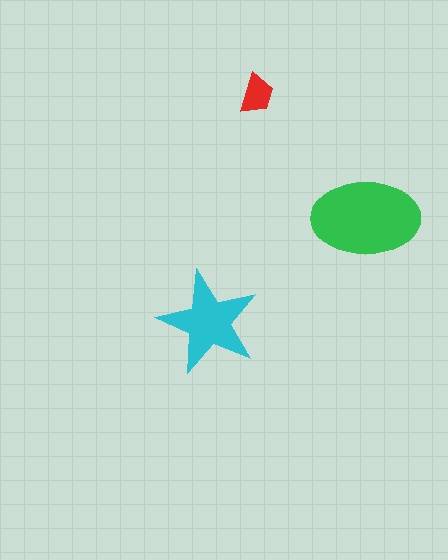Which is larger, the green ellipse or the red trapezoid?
The green ellipse.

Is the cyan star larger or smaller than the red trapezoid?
Larger.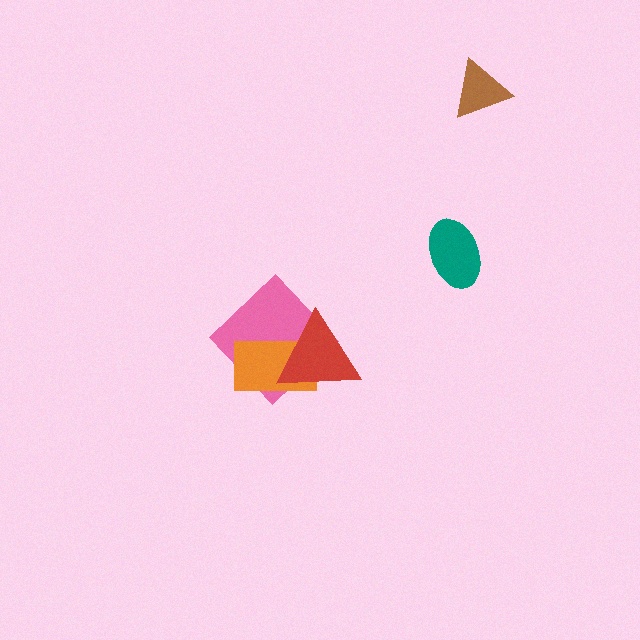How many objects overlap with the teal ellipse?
0 objects overlap with the teal ellipse.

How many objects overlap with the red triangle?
2 objects overlap with the red triangle.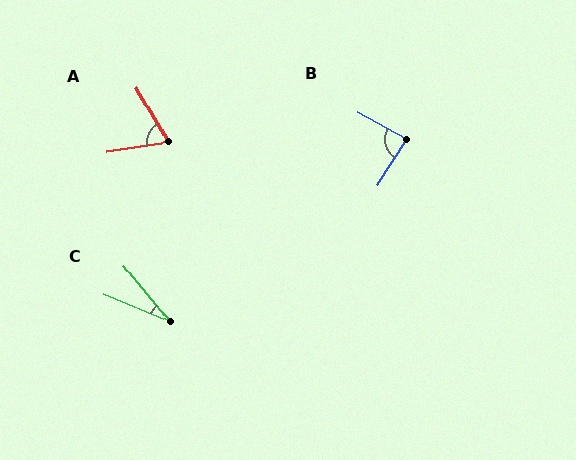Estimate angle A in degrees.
Approximately 69 degrees.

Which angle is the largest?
B, at approximately 86 degrees.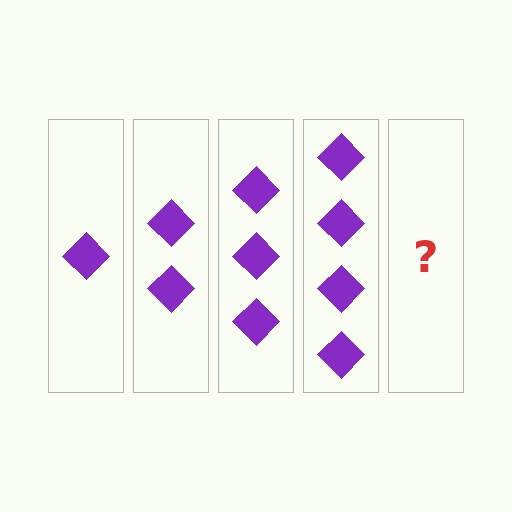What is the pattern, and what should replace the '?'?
The pattern is that each step adds one more diamond. The '?' should be 5 diamonds.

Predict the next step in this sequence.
The next step is 5 diamonds.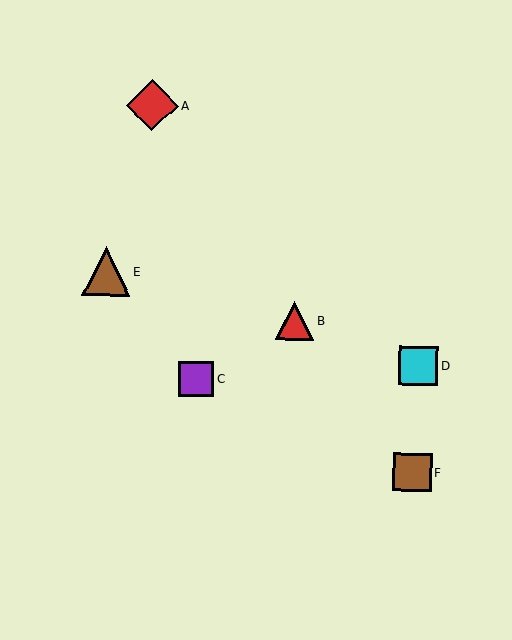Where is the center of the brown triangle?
The center of the brown triangle is at (106, 271).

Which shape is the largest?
The red diamond (labeled A) is the largest.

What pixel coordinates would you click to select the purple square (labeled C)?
Click at (196, 379) to select the purple square C.